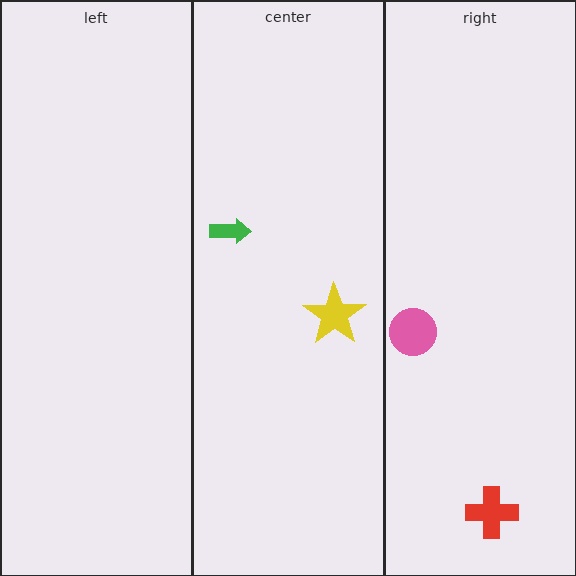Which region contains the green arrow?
The center region.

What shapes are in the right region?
The red cross, the pink circle.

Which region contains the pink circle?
The right region.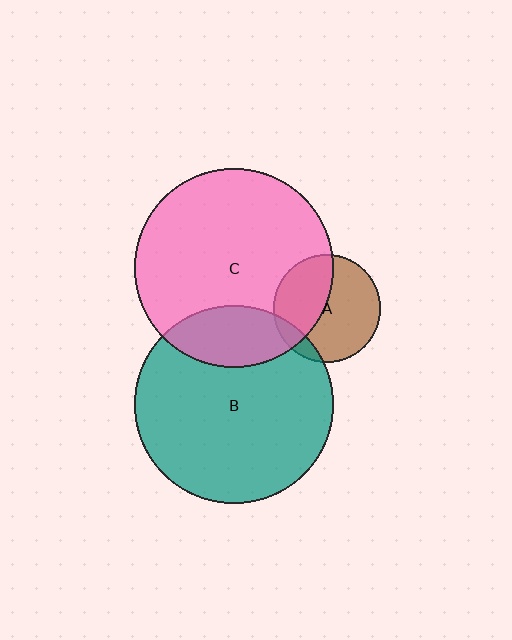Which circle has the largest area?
Circle C (pink).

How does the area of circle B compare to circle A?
Approximately 3.4 times.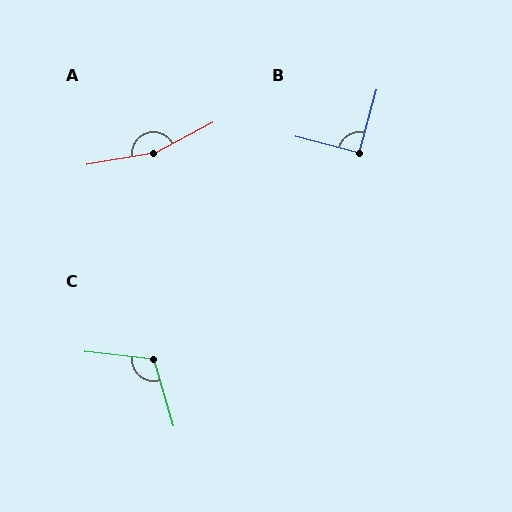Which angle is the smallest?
B, at approximately 91 degrees.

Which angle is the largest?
A, at approximately 162 degrees.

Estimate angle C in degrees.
Approximately 113 degrees.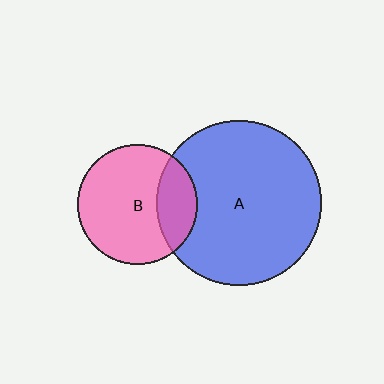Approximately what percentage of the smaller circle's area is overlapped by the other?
Approximately 25%.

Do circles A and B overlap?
Yes.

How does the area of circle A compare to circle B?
Approximately 1.9 times.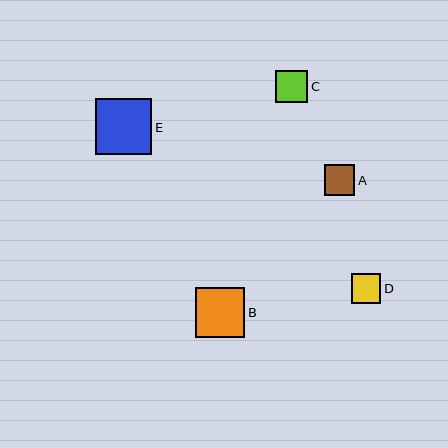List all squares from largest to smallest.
From largest to smallest: E, B, C, A, D.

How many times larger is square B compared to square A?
Square B is approximately 1.6 times the size of square A.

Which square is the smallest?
Square D is the smallest with a size of approximately 30 pixels.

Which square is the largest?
Square E is the largest with a size of approximately 56 pixels.